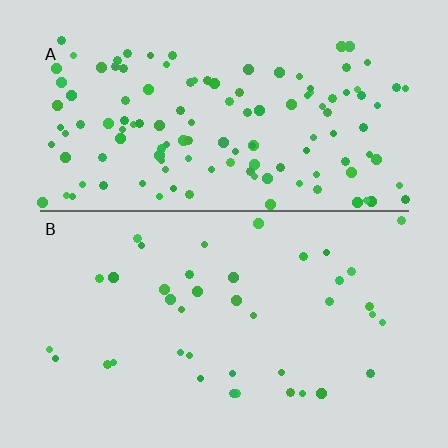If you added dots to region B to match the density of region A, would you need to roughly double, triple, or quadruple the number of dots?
Approximately triple.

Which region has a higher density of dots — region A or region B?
A (the top).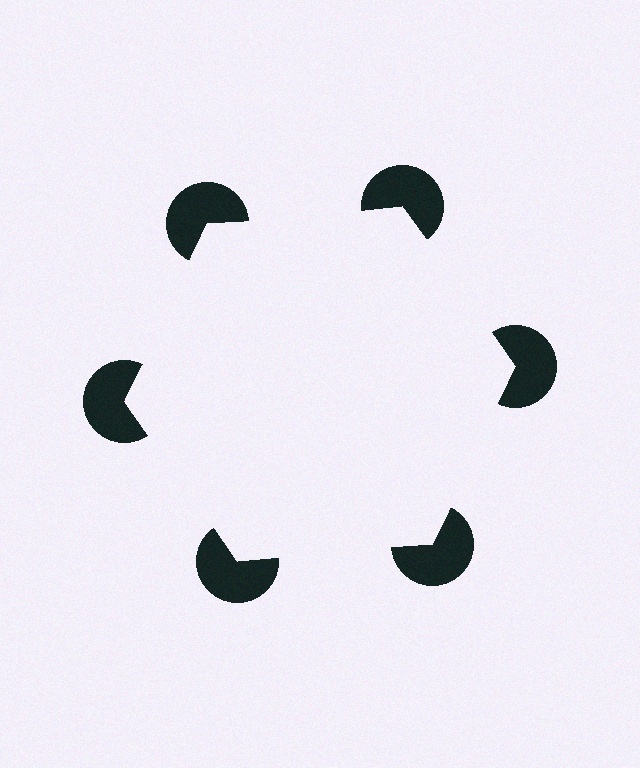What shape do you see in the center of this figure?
An illusory hexagon — its edges are inferred from the aligned wedge cuts in the pac-man discs, not physically drawn.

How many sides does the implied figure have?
6 sides.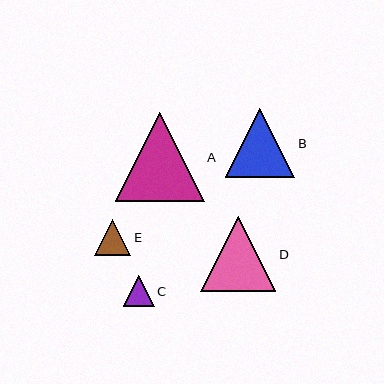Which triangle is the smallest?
Triangle C is the smallest with a size of approximately 31 pixels.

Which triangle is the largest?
Triangle A is the largest with a size of approximately 89 pixels.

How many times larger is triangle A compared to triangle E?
Triangle A is approximately 2.4 times the size of triangle E.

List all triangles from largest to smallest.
From largest to smallest: A, D, B, E, C.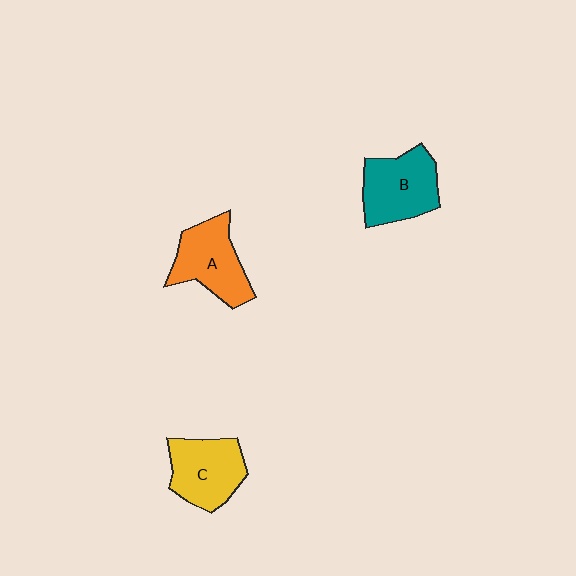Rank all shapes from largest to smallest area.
From largest to smallest: B (teal), A (orange), C (yellow).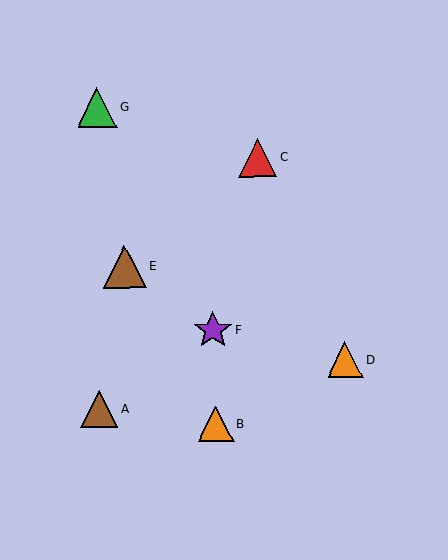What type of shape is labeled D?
Shape D is an orange triangle.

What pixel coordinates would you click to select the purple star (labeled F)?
Click at (213, 330) to select the purple star F.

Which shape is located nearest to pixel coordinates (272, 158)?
The red triangle (labeled C) at (258, 158) is nearest to that location.